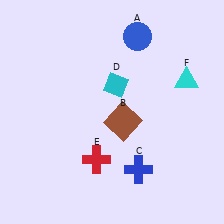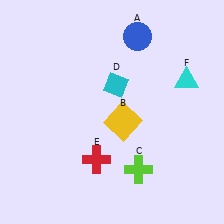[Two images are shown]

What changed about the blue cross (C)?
In Image 1, C is blue. In Image 2, it changed to lime.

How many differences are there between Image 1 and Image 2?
There are 2 differences between the two images.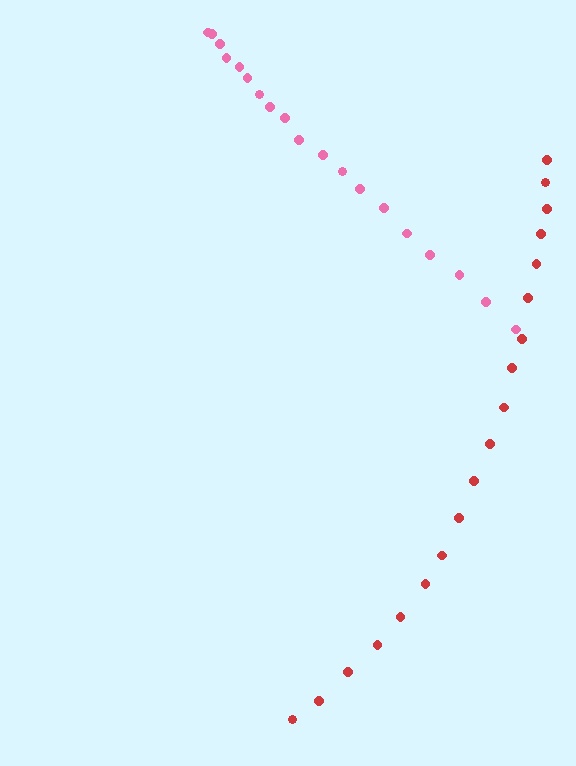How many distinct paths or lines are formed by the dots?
There are 2 distinct paths.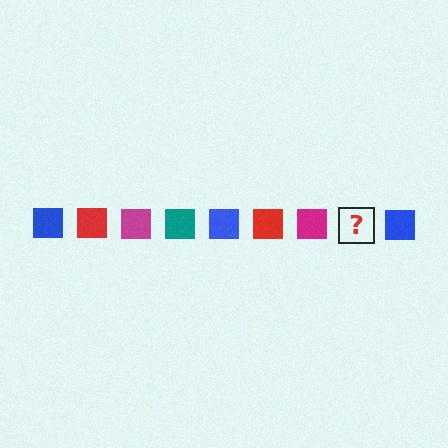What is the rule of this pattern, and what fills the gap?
The rule is that the pattern cycles through blue, red, magenta, teal squares. The gap should be filled with a teal square.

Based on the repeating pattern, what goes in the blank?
The blank should be a teal square.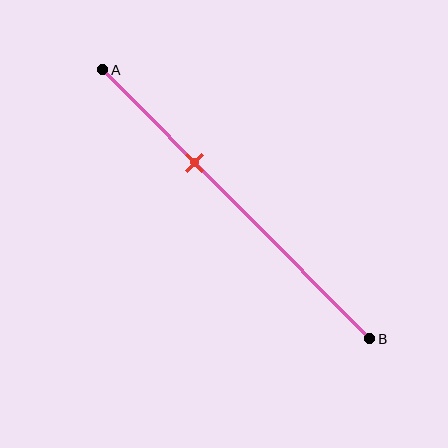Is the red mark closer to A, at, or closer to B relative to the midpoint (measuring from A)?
The red mark is closer to point A than the midpoint of segment AB.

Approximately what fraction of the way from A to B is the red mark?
The red mark is approximately 35% of the way from A to B.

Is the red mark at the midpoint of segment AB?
No, the mark is at about 35% from A, not at the 50% midpoint.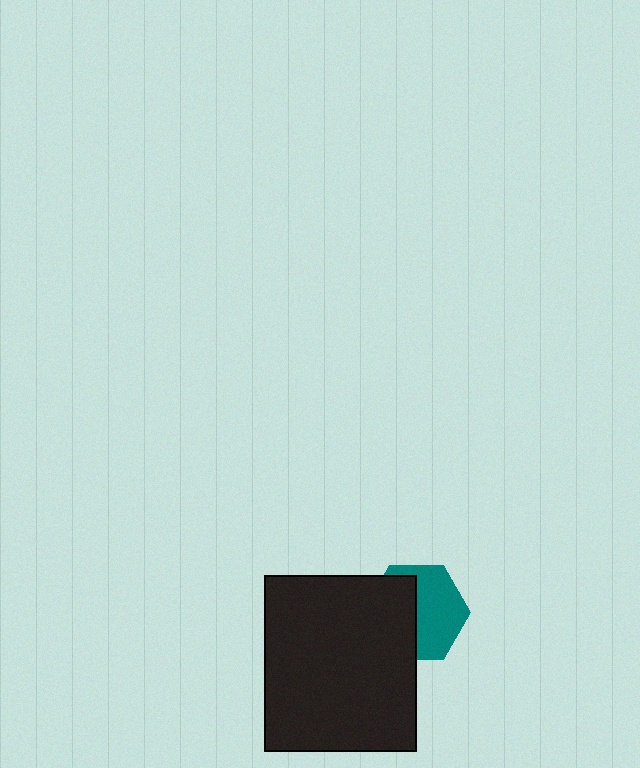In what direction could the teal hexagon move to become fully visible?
The teal hexagon could move right. That would shift it out from behind the black rectangle entirely.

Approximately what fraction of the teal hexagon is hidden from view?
Roughly 47% of the teal hexagon is hidden behind the black rectangle.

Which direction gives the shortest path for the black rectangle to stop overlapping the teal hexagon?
Moving left gives the shortest separation.